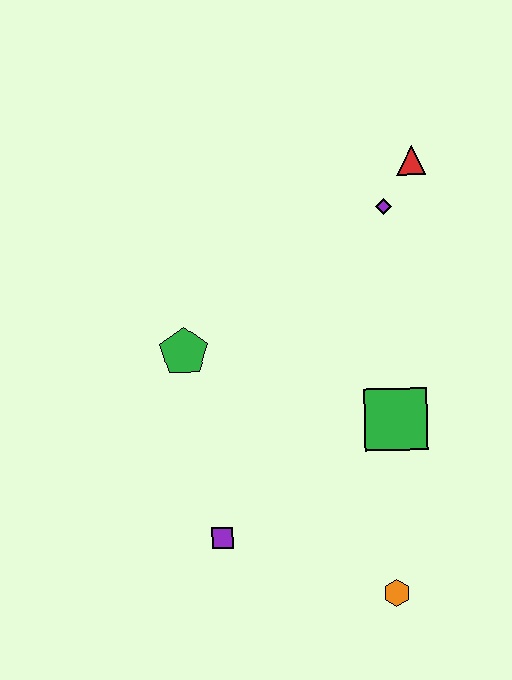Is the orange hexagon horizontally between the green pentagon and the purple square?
No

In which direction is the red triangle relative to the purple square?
The red triangle is above the purple square.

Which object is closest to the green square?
The orange hexagon is closest to the green square.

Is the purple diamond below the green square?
No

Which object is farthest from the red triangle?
The orange hexagon is farthest from the red triangle.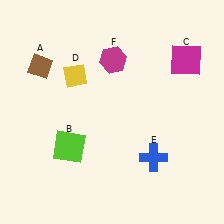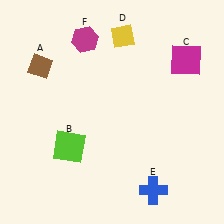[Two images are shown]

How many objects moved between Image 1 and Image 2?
3 objects moved between the two images.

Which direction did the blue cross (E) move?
The blue cross (E) moved down.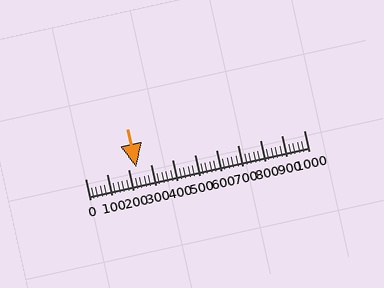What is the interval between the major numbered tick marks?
The major tick marks are spaced 100 units apart.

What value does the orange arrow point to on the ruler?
The orange arrow points to approximately 235.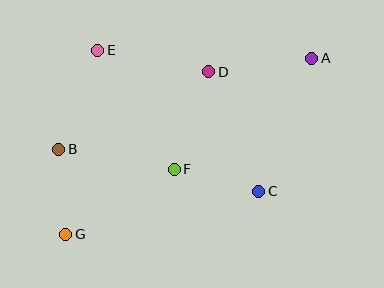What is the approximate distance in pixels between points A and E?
The distance between A and E is approximately 214 pixels.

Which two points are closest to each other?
Points B and G are closest to each other.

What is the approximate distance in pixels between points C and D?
The distance between C and D is approximately 130 pixels.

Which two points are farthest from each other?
Points A and G are farthest from each other.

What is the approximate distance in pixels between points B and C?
The distance between B and C is approximately 204 pixels.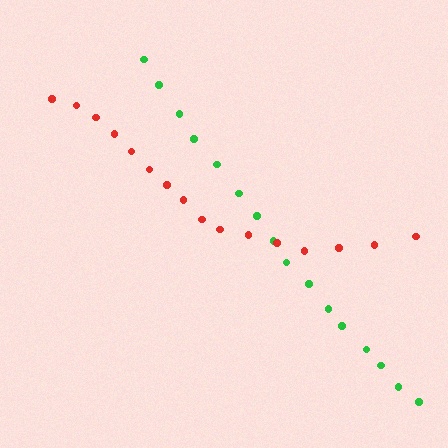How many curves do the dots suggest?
There are 2 distinct paths.